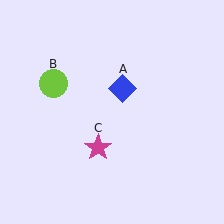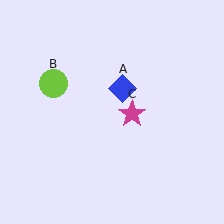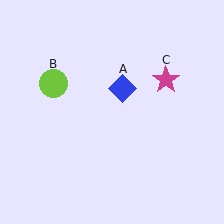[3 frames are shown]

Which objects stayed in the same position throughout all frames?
Blue diamond (object A) and lime circle (object B) remained stationary.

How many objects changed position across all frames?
1 object changed position: magenta star (object C).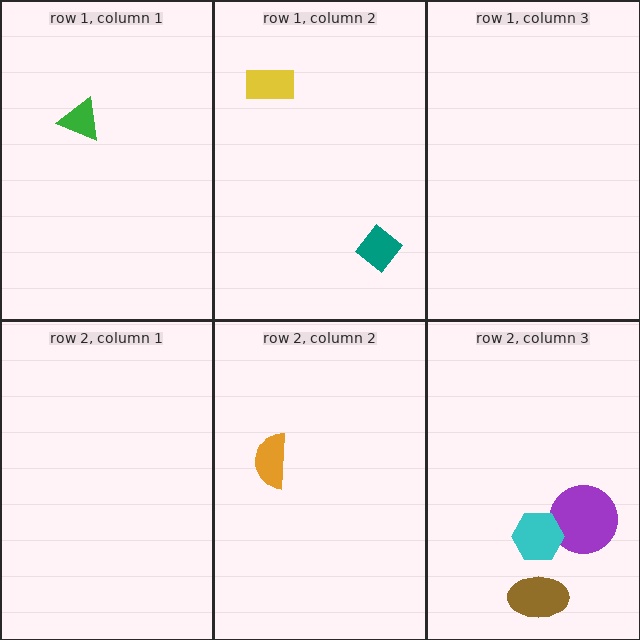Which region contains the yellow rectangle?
The row 1, column 2 region.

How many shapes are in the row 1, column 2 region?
2.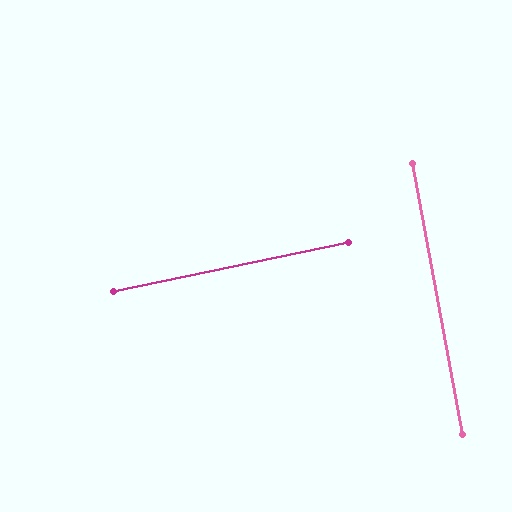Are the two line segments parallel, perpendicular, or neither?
Perpendicular — they meet at approximately 89°.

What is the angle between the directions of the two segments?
Approximately 89 degrees.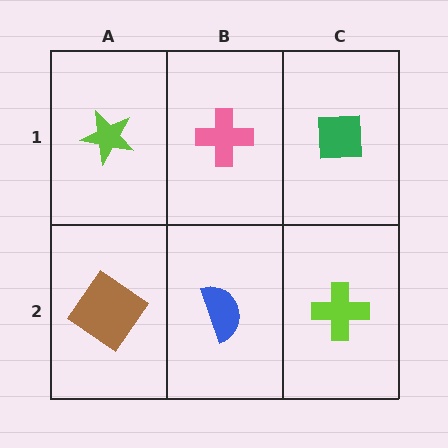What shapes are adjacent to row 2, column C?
A green square (row 1, column C), a blue semicircle (row 2, column B).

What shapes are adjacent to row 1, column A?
A brown diamond (row 2, column A), a pink cross (row 1, column B).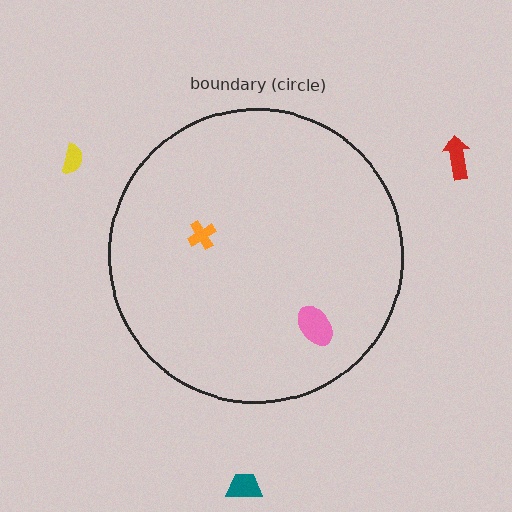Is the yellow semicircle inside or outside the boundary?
Outside.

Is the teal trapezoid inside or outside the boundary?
Outside.